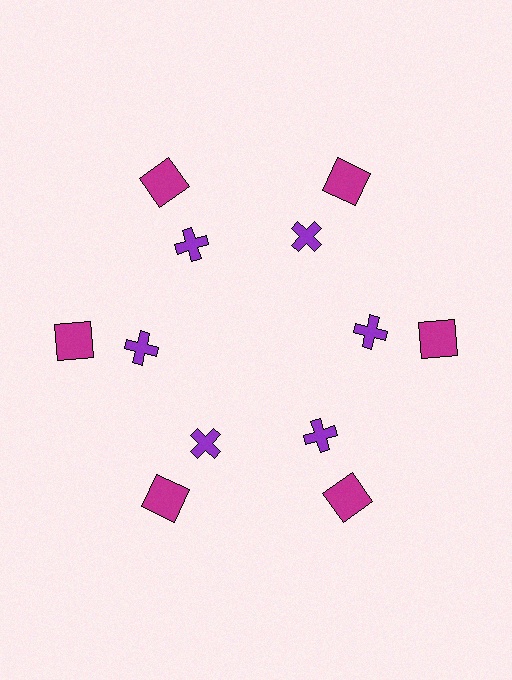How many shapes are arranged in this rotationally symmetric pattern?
There are 12 shapes, arranged in 6 groups of 2.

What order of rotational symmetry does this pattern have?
This pattern has 6-fold rotational symmetry.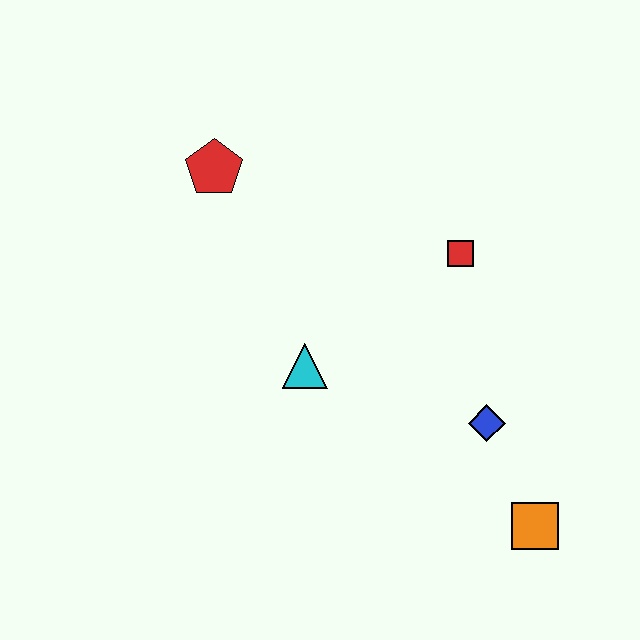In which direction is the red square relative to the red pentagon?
The red square is to the right of the red pentagon.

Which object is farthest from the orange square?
The red pentagon is farthest from the orange square.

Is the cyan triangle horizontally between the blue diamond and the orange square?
No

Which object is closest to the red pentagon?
The cyan triangle is closest to the red pentagon.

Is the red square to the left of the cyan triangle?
No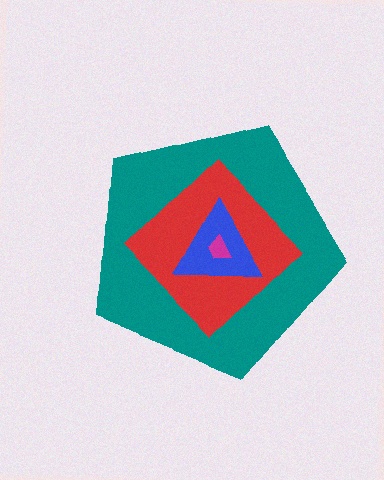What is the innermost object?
The magenta trapezoid.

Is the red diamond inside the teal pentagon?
Yes.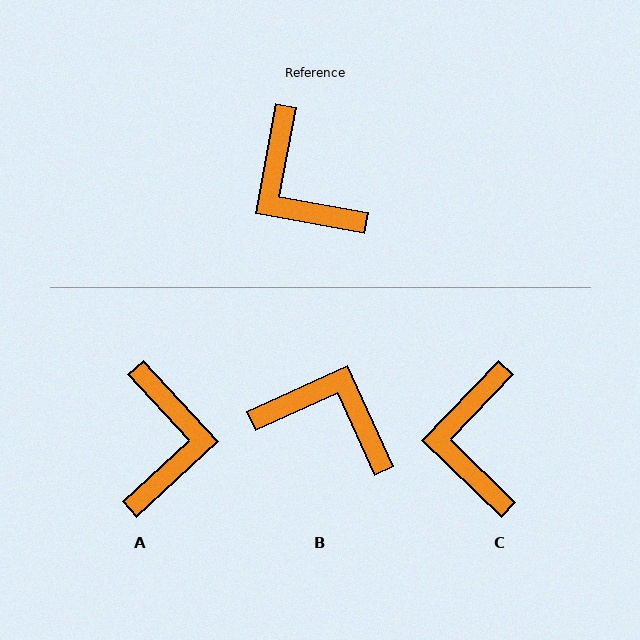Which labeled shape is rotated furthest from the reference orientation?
B, about 145 degrees away.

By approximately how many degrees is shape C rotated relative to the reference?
Approximately 33 degrees clockwise.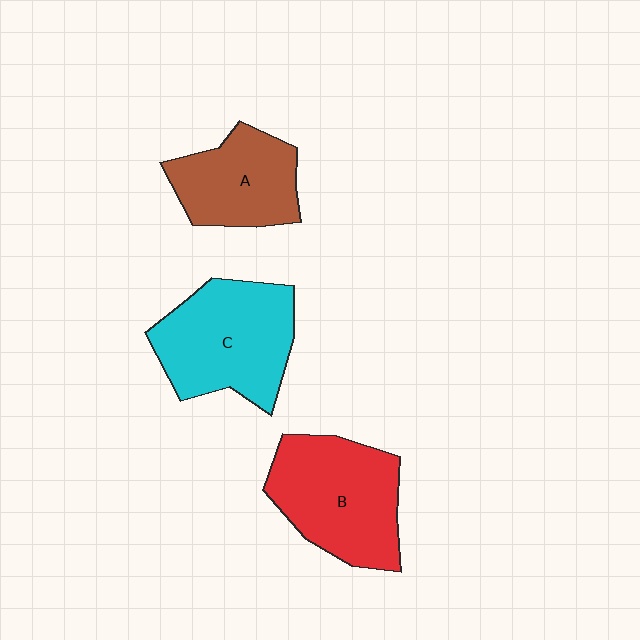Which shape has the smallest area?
Shape A (brown).